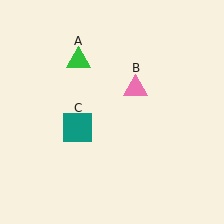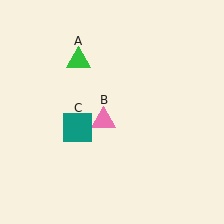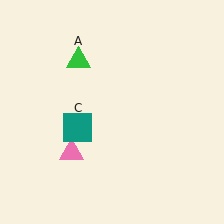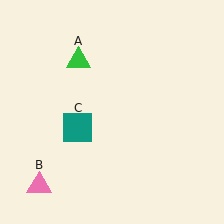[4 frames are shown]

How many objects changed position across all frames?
1 object changed position: pink triangle (object B).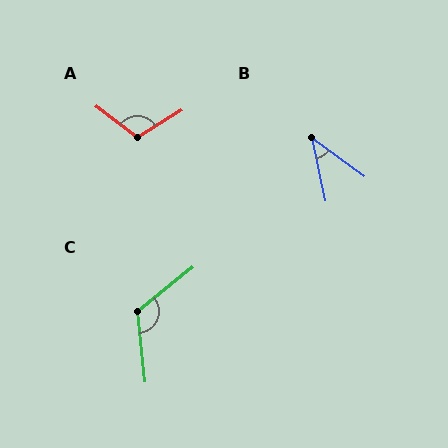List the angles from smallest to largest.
B (41°), A (111°), C (123°).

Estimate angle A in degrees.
Approximately 111 degrees.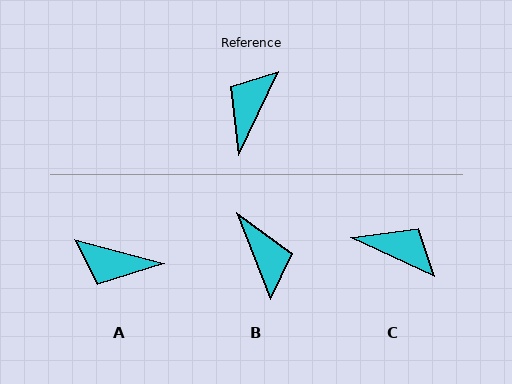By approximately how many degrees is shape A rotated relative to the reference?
Approximately 100 degrees counter-clockwise.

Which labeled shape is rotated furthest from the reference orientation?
B, about 134 degrees away.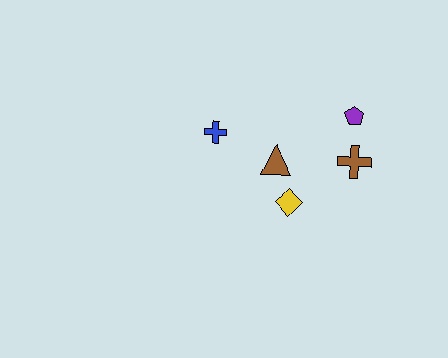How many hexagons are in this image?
There are no hexagons.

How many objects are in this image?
There are 5 objects.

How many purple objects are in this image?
There is 1 purple object.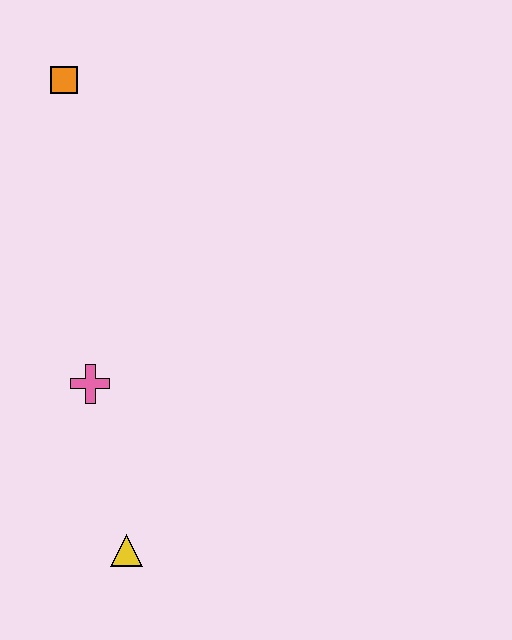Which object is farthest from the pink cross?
The orange square is farthest from the pink cross.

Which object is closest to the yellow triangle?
The pink cross is closest to the yellow triangle.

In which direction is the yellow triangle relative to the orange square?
The yellow triangle is below the orange square.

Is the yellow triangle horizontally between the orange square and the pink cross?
No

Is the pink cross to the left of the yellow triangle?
Yes